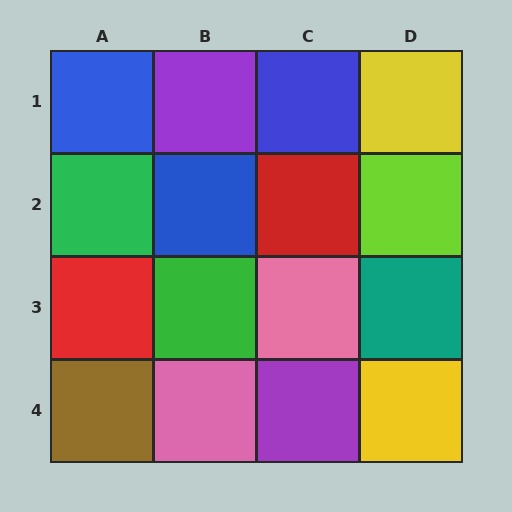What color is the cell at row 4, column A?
Brown.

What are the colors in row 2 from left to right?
Green, blue, red, lime.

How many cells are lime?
1 cell is lime.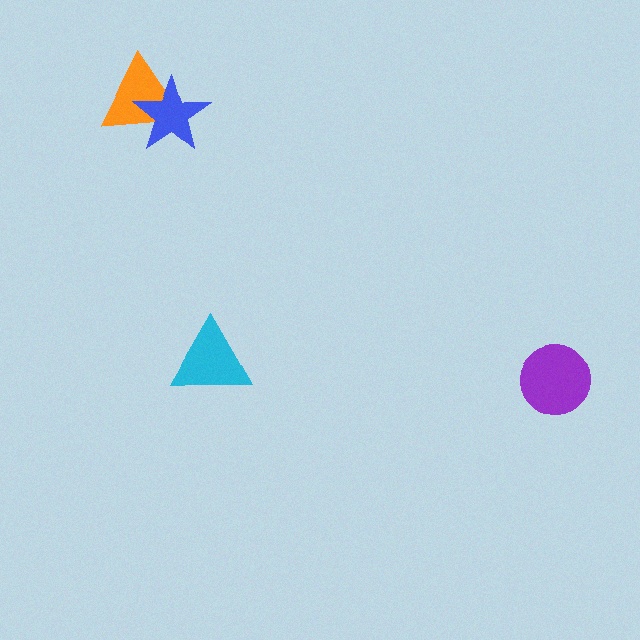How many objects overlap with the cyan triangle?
0 objects overlap with the cyan triangle.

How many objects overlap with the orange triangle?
1 object overlaps with the orange triangle.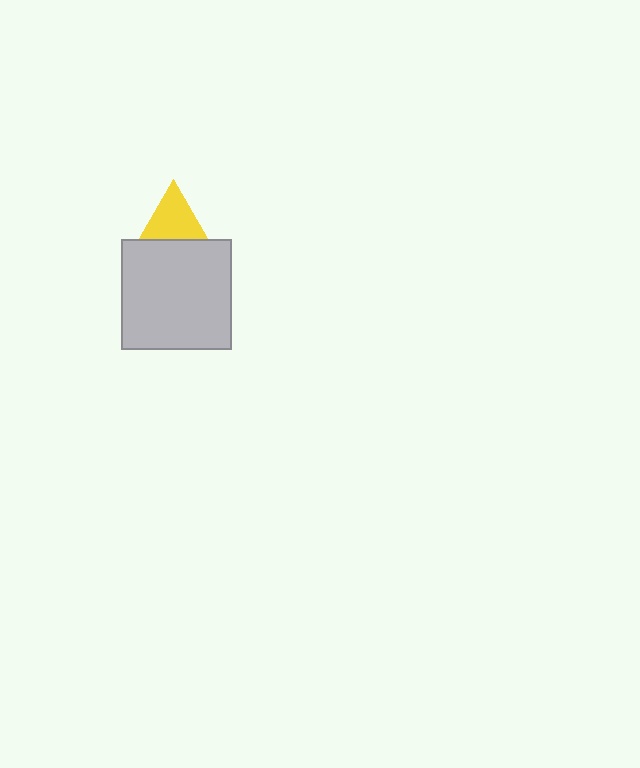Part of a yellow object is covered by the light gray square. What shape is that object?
It is a triangle.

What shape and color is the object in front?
The object in front is a light gray square.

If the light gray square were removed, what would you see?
You would see the complete yellow triangle.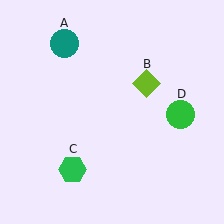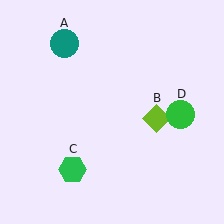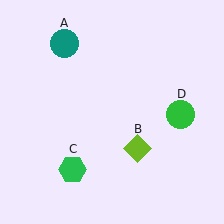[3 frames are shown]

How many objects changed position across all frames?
1 object changed position: lime diamond (object B).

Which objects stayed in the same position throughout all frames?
Teal circle (object A) and green hexagon (object C) and green circle (object D) remained stationary.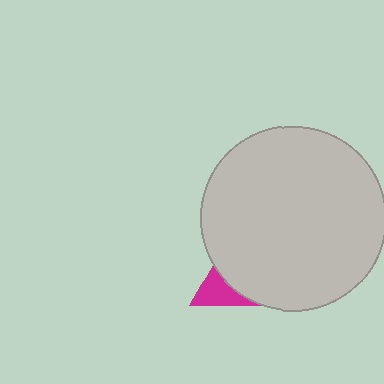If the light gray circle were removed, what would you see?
You would see the complete magenta triangle.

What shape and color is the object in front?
The object in front is a light gray circle.